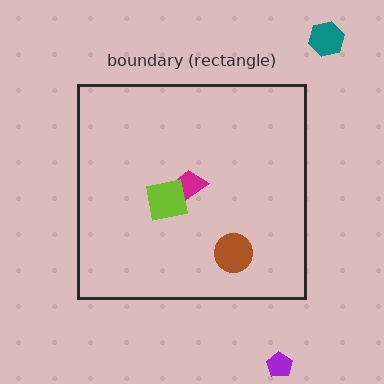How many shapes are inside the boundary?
3 inside, 2 outside.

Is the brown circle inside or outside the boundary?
Inside.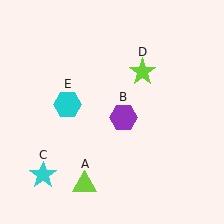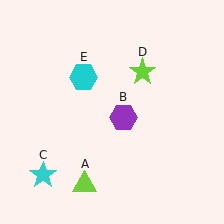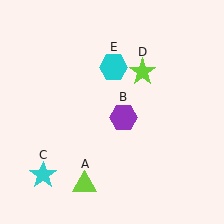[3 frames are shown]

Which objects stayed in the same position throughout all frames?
Lime triangle (object A) and purple hexagon (object B) and cyan star (object C) and lime star (object D) remained stationary.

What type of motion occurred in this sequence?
The cyan hexagon (object E) rotated clockwise around the center of the scene.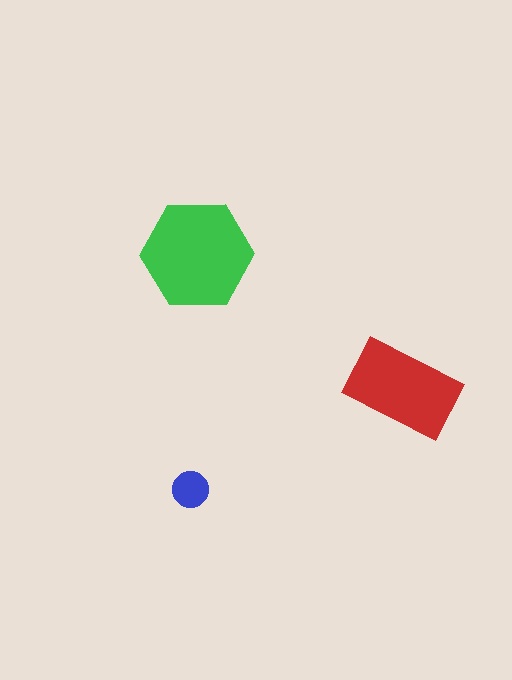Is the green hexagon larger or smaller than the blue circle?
Larger.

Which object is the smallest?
The blue circle.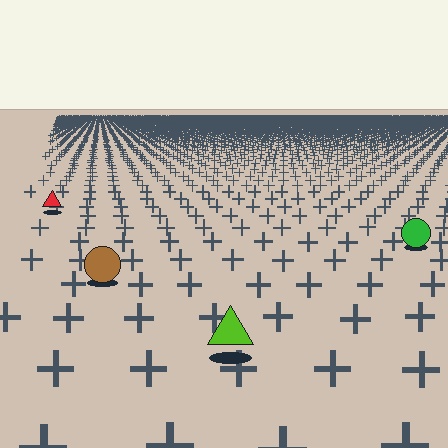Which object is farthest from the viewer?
The red triangle is farthest from the viewer. It appears smaller and the ground texture around it is denser.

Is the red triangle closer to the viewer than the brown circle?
No. The brown circle is closer — you can tell from the texture gradient: the ground texture is coarser near it.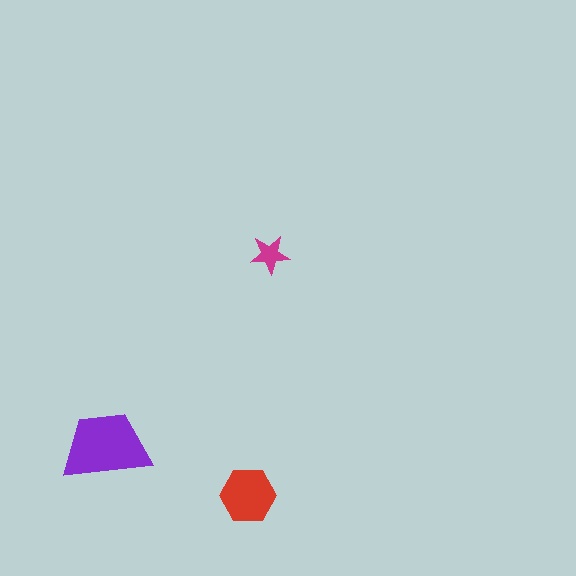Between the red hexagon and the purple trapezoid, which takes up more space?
The purple trapezoid.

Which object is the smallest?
The magenta star.